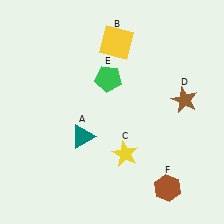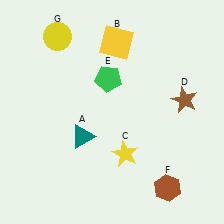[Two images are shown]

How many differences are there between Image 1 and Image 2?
There is 1 difference between the two images.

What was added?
A yellow circle (G) was added in Image 2.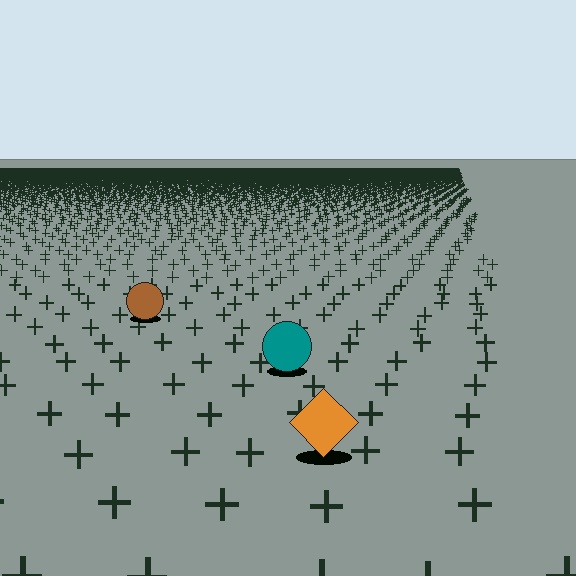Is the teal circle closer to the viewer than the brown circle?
Yes. The teal circle is closer — you can tell from the texture gradient: the ground texture is coarser near it.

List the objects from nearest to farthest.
From nearest to farthest: the orange diamond, the teal circle, the brown circle.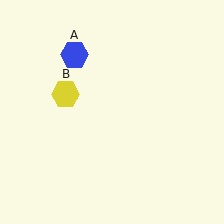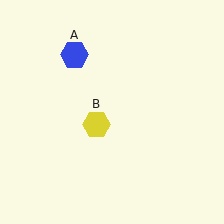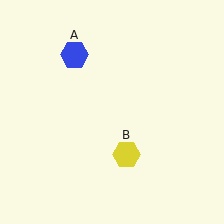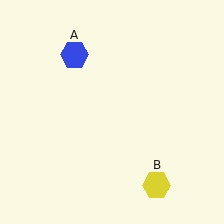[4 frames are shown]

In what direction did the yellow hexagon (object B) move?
The yellow hexagon (object B) moved down and to the right.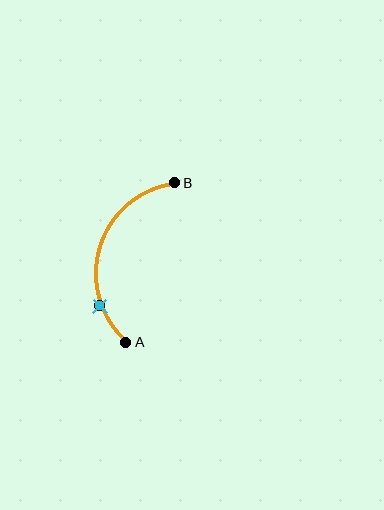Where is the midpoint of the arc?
The arc midpoint is the point on the curve farthest from the straight line joining A and B. It sits to the left of that line.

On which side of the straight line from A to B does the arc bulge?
The arc bulges to the left of the straight line connecting A and B.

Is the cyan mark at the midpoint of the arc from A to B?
No. The cyan mark lies on the arc but is closer to endpoint A. The arc midpoint would be at the point on the curve equidistant along the arc from both A and B.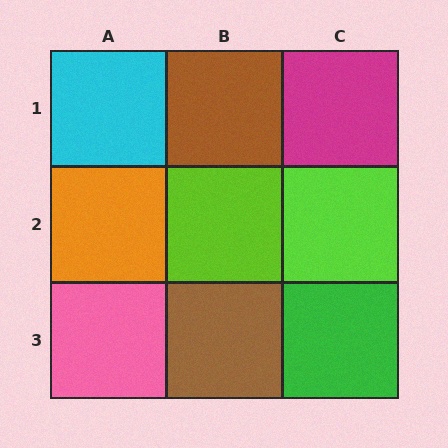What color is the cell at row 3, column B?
Brown.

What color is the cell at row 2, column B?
Lime.